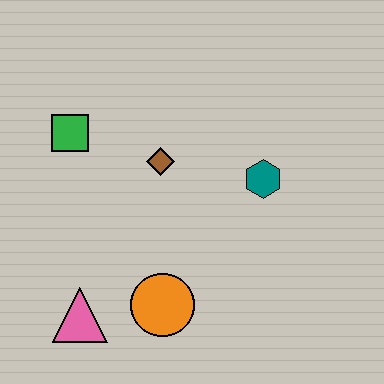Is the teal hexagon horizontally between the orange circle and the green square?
No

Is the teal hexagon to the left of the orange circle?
No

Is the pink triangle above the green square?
No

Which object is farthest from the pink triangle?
The teal hexagon is farthest from the pink triangle.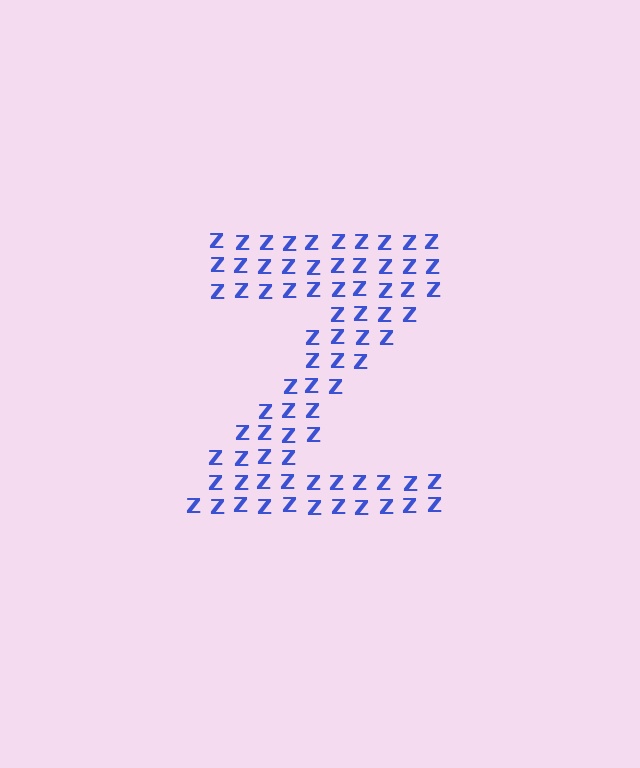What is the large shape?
The large shape is the letter Z.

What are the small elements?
The small elements are letter Z's.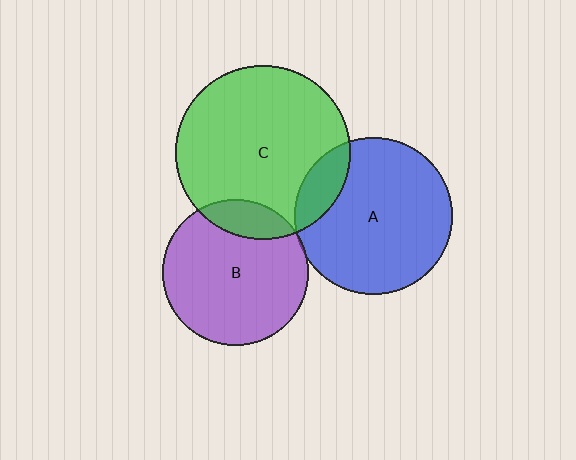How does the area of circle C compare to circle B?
Approximately 1.4 times.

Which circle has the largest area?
Circle C (green).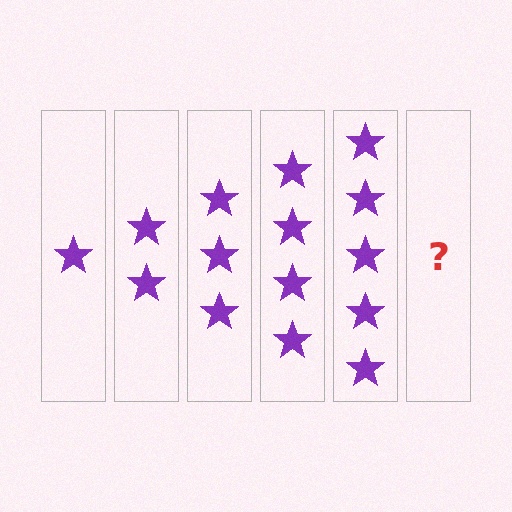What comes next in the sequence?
The next element should be 6 stars.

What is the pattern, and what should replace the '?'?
The pattern is that each step adds one more star. The '?' should be 6 stars.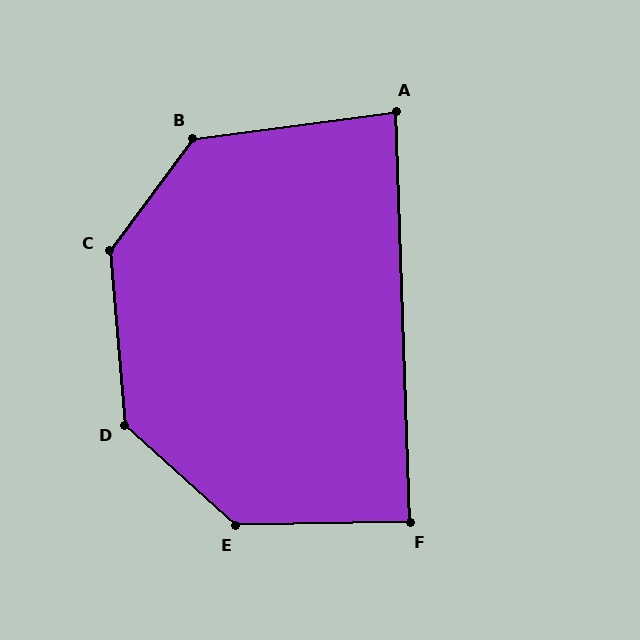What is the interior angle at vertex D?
Approximately 137 degrees (obtuse).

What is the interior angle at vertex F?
Approximately 89 degrees (approximately right).